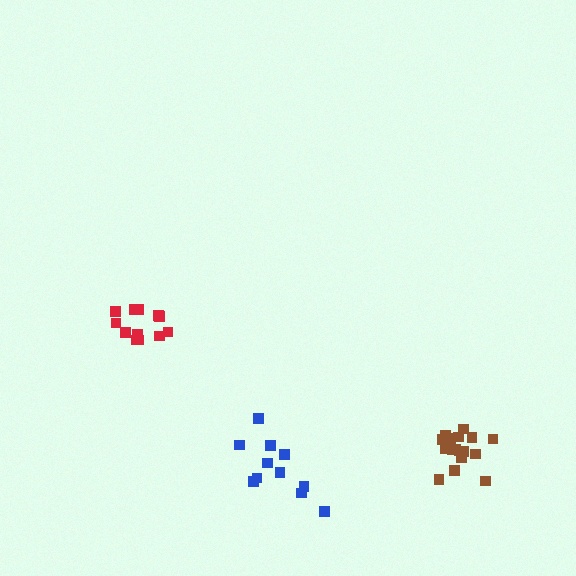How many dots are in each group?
Group 1: 11 dots, Group 2: 17 dots, Group 3: 12 dots (40 total).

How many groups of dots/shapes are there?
There are 3 groups.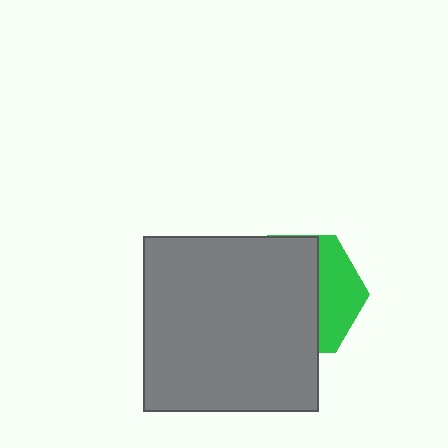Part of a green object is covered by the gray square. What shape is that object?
It is a hexagon.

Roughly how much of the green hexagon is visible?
A small part of it is visible (roughly 32%).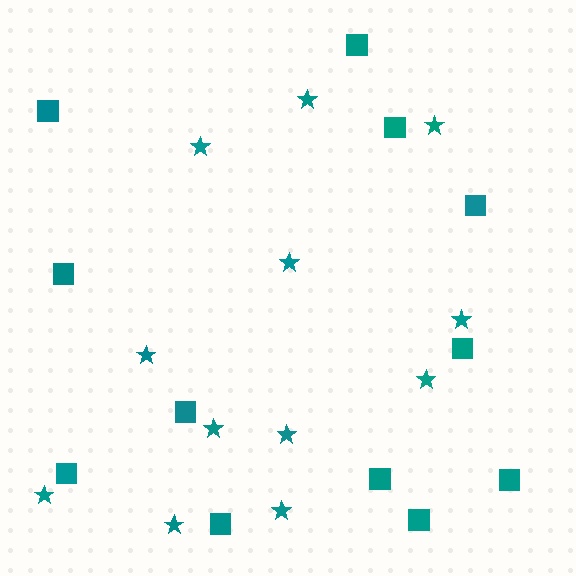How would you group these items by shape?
There are 2 groups: one group of stars (12) and one group of squares (12).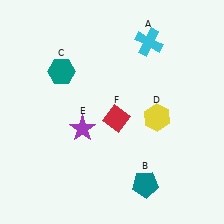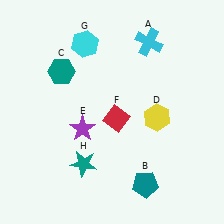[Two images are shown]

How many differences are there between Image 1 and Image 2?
There are 2 differences between the two images.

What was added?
A cyan hexagon (G), a teal star (H) were added in Image 2.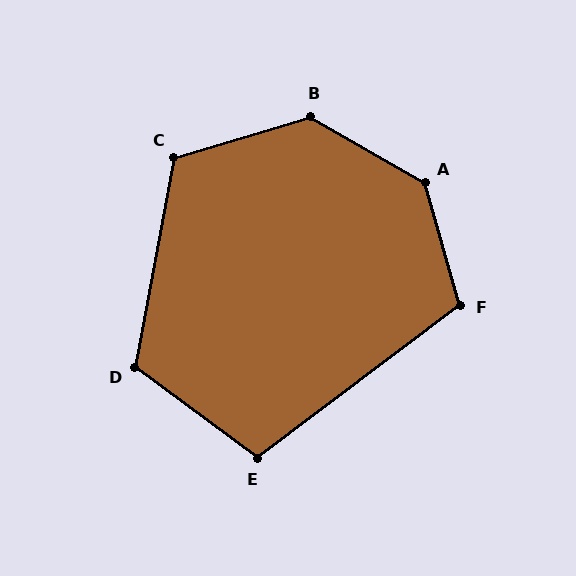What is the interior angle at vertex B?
Approximately 133 degrees (obtuse).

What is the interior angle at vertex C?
Approximately 117 degrees (obtuse).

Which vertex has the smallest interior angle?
E, at approximately 107 degrees.